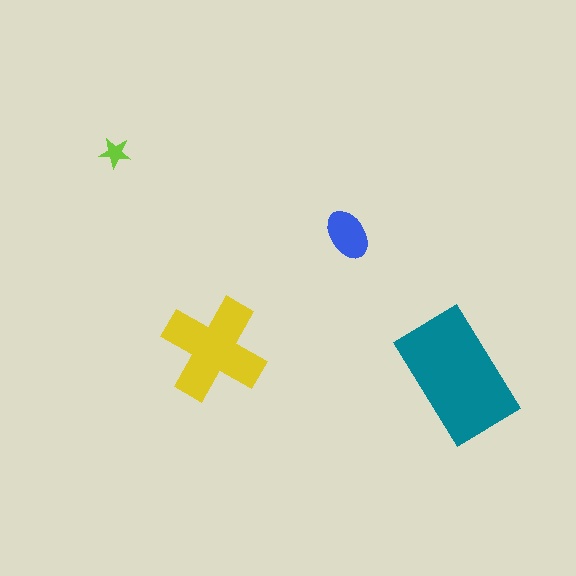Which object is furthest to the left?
The lime star is leftmost.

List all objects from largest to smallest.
The teal rectangle, the yellow cross, the blue ellipse, the lime star.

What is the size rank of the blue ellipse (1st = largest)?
3rd.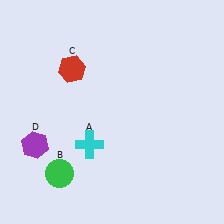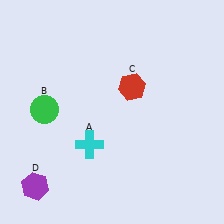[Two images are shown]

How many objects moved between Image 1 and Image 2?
3 objects moved between the two images.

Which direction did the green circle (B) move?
The green circle (B) moved up.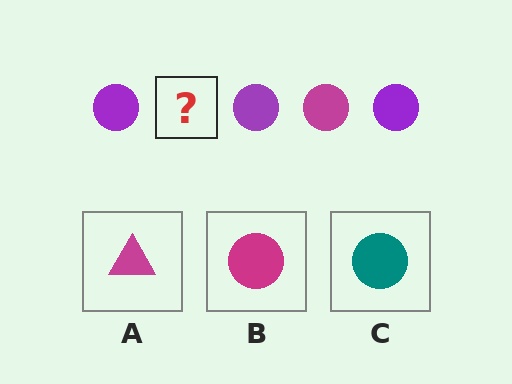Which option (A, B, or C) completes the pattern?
B.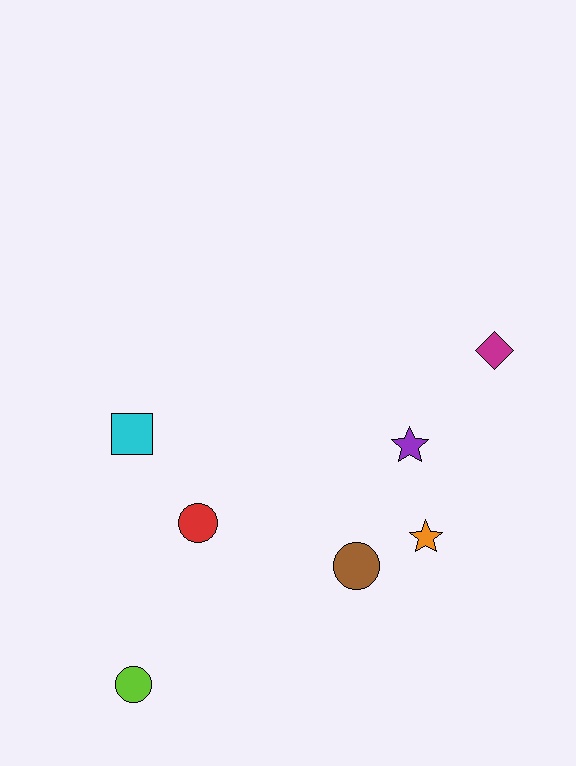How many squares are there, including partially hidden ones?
There is 1 square.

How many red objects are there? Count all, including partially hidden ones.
There is 1 red object.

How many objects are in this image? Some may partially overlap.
There are 7 objects.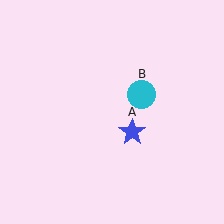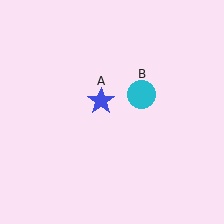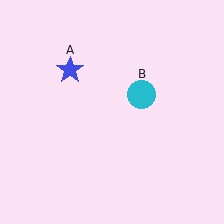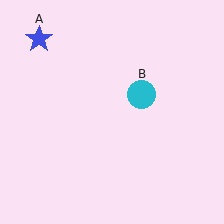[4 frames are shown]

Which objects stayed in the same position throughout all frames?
Cyan circle (object B) remained stationary.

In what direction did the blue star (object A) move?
The blue star (object A) moved up and to the left.